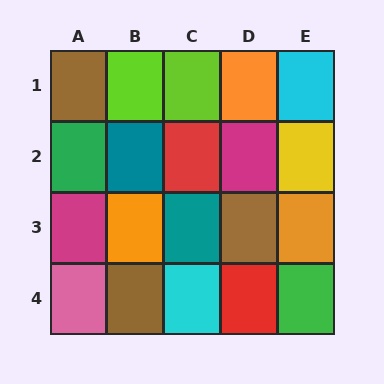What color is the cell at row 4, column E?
Green.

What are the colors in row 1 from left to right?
Brown, lime, lime, orange, cyan.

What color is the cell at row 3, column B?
Orange.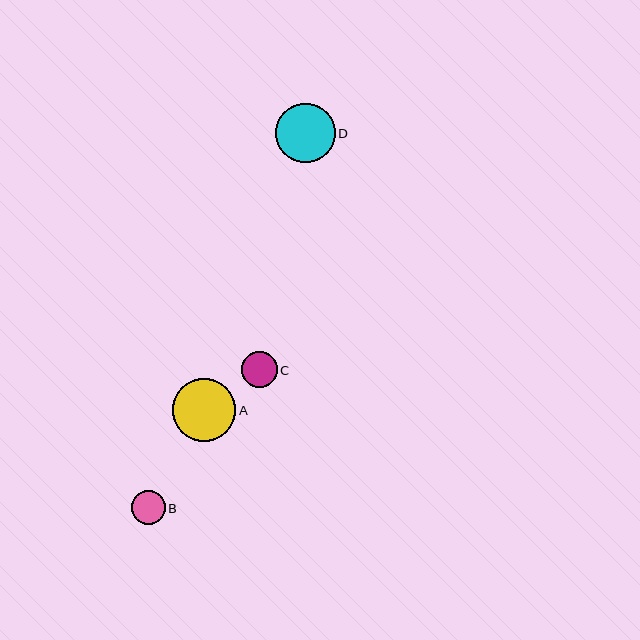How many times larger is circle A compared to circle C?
Circle A is approximately 1.8 times the size of circle C.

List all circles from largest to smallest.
From largest to smallest: A, D, C, B.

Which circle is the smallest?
Circle B is the smallest with a size of approximately 34 pixels.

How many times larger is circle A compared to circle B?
Circle A is approximately 1.8 times the size of circle B.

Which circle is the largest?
Circle A is the largest with a size of approximately 63 pixels.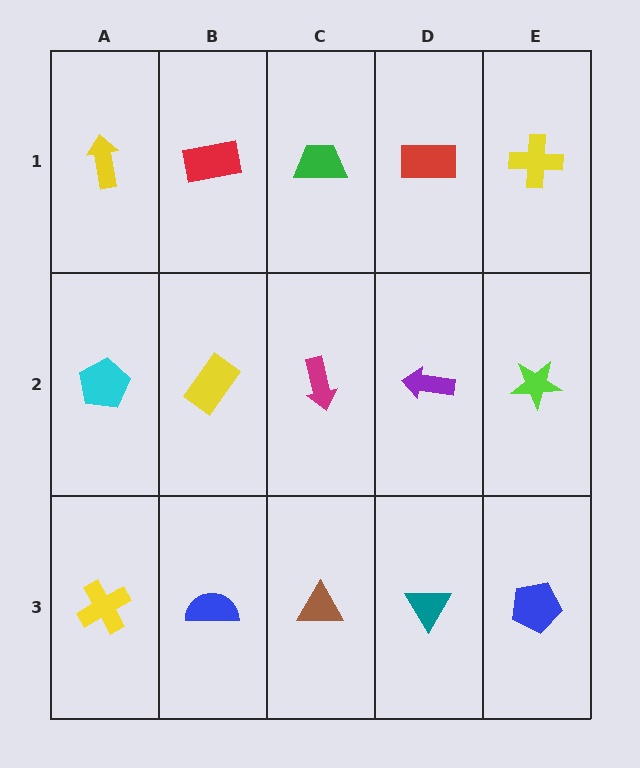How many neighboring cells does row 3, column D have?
3.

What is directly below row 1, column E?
A lime star.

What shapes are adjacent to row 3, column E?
A lime star (row 2, column E), a teal triangle (row 3, column D).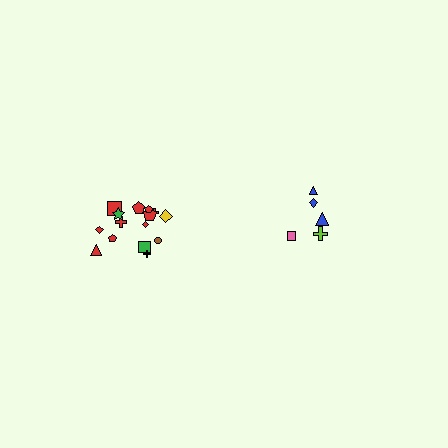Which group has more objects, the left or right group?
The left group.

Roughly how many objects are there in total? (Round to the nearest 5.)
Roughly 20 objects in total.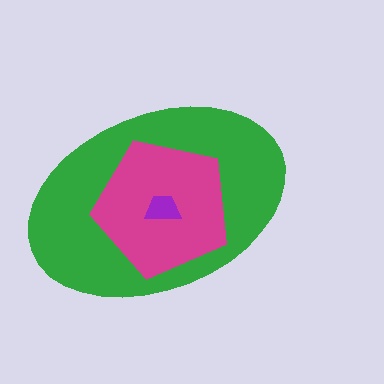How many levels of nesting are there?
3.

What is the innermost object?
The purple trapezoid.